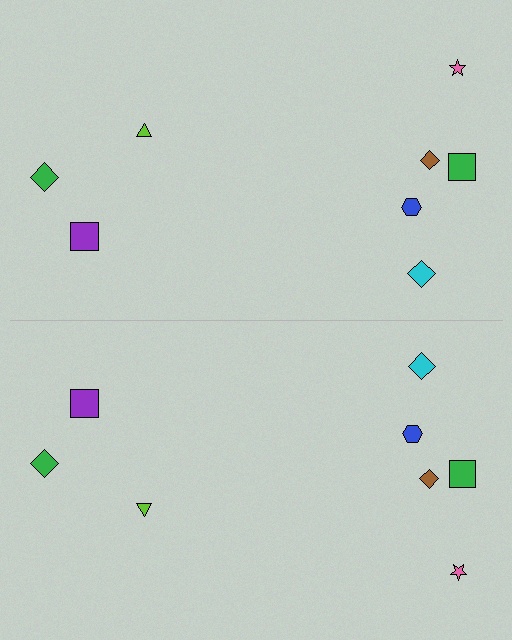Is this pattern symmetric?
Yes, this pattern has bilateral (reflection) symmetry.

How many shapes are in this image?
There are 16 shapes in this image.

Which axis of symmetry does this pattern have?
The pattern has a horizontal axis of symmetry running through the center of the image.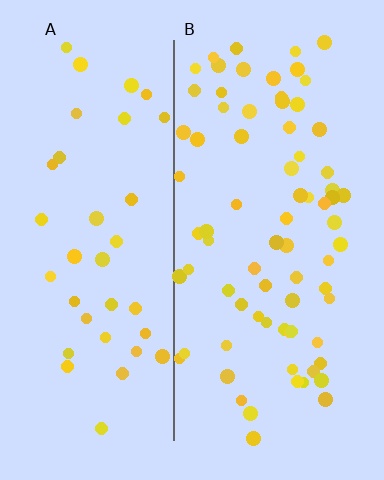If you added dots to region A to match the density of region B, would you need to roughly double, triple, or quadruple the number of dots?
Approximately double.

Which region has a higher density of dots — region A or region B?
B (the right).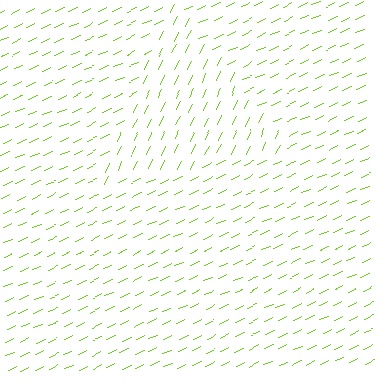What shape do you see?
I see a triangle.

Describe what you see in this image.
The image is filled with small lime line segments. A triangle region in the image has lines oriented differently from the surrounding lines, creating a visible texture boundary.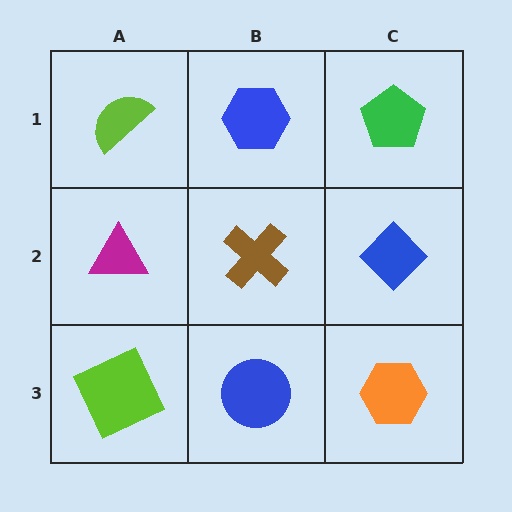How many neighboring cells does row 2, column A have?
3.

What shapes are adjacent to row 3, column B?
A brown cross (row 2, column B), a lime square (row 3, column A), an orange hexagon (row 3, column C).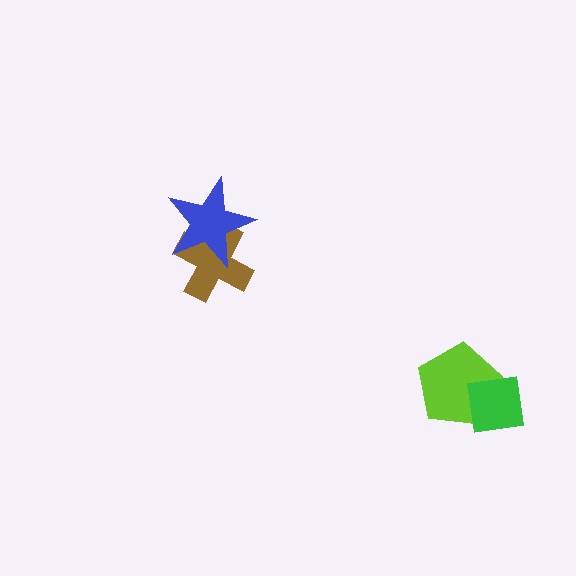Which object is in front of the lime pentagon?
The green square is in front of the lime pentagon.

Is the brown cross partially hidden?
Yes, it is partially covered by another shape.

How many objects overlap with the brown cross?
1 object overlaps with the brown cross.